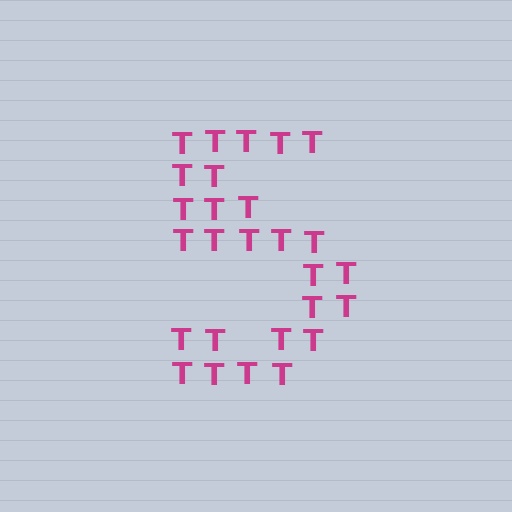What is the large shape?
The large shape is the digit 5.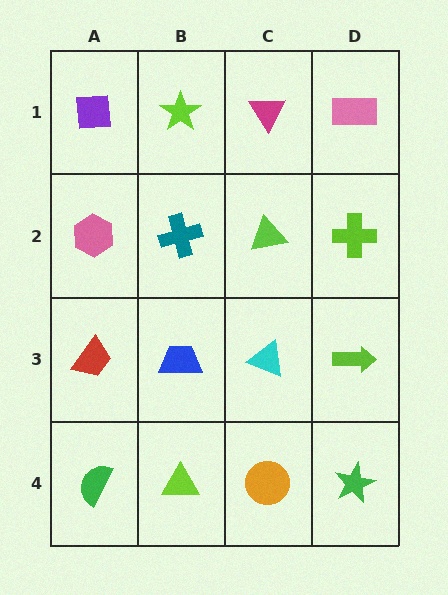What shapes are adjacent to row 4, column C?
A cyan triangle (row 3, column C), a lime triangle (row 4, column B), a green star (row 4, column D).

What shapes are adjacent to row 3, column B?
A teal cross (row 2, column B), a lime triangle (row 4, column B), a red trapezoid (row 3, column A), a cyan triangle (row 3, column C).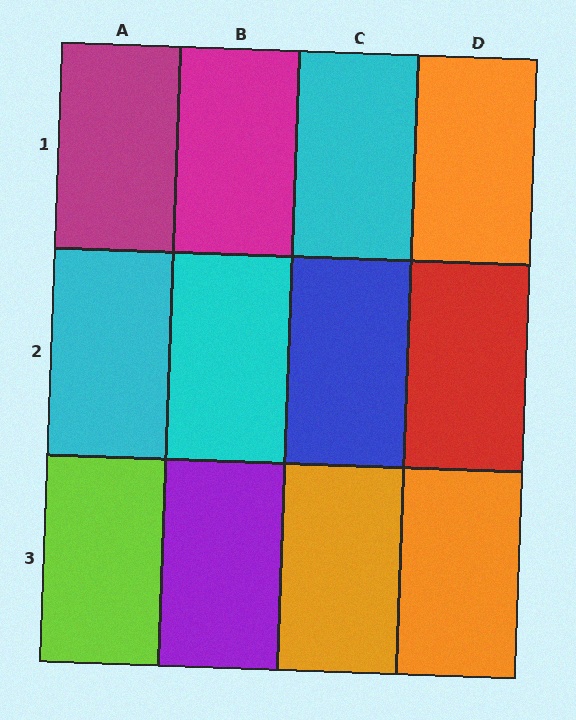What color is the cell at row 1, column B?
Magenta.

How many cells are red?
1 cell is red.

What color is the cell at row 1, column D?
Orange.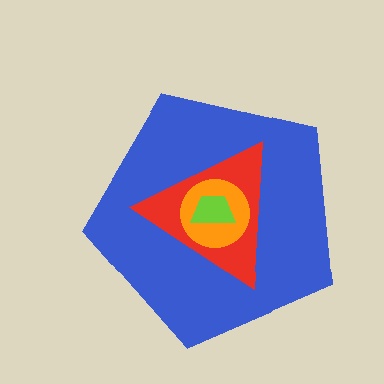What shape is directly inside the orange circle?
The lime trapezoid.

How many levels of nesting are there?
4.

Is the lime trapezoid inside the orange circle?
Yes.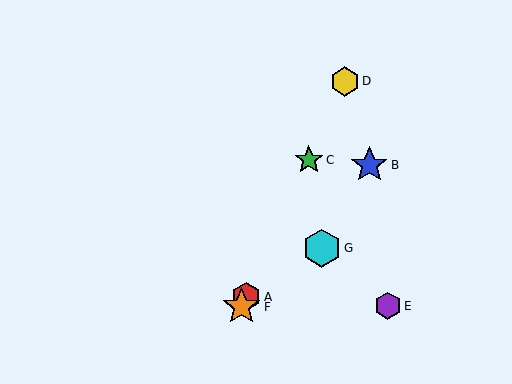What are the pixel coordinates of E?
Object E is at (388, 306).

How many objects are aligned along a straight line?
4 objects (A, C, D, F) are aligned along a straight line.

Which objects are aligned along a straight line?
Objects A, C, D, F are aligned along a straight line.